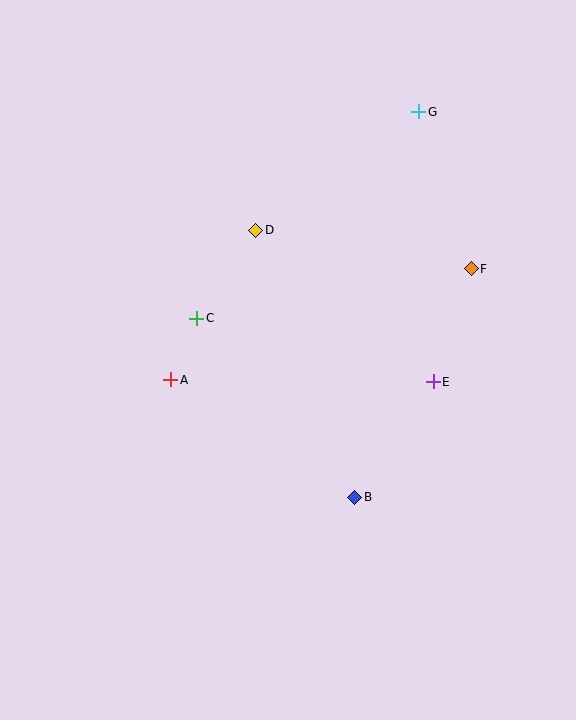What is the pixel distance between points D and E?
The distance between D and E is 234 pixels.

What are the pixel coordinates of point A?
Point A is at (171, 380).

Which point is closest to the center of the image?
Point C at (197, 318) is closest to the center.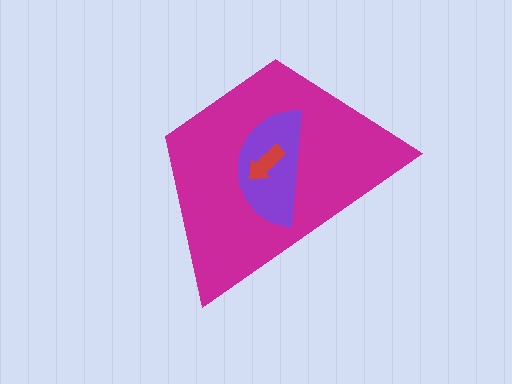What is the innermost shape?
The red arrow.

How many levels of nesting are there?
3.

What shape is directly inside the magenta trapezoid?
The purple semicircle.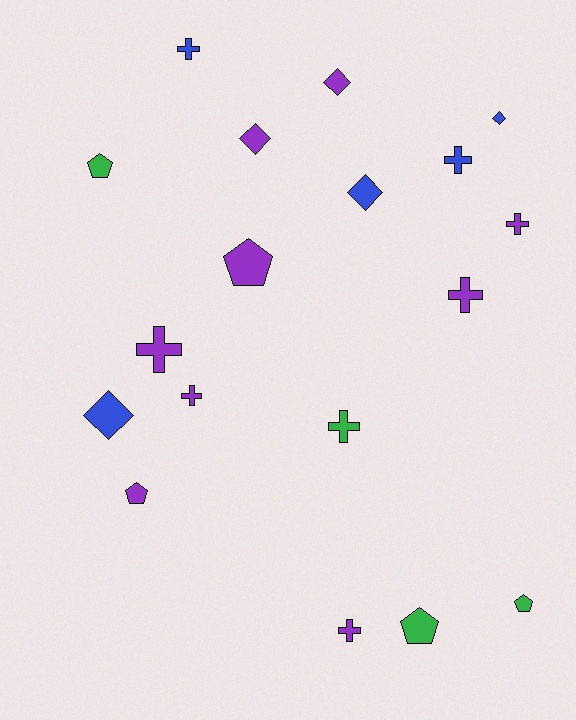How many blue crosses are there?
There are 2 blue crosses.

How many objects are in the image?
There are 18 objects.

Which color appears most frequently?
Purple, with 9 objects.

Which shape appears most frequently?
Cross, with 8 objects.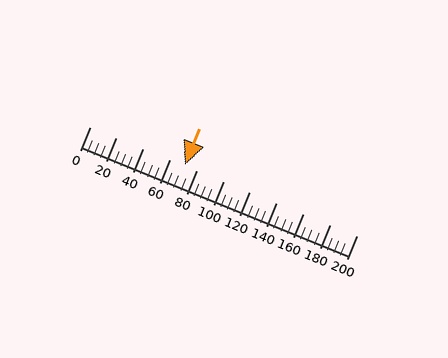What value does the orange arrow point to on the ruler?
The orange arrow points to approximately 71.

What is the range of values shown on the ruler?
The ruler shows values from 0 to 200.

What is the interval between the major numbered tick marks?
The major tick marks are spaced 20 units apart.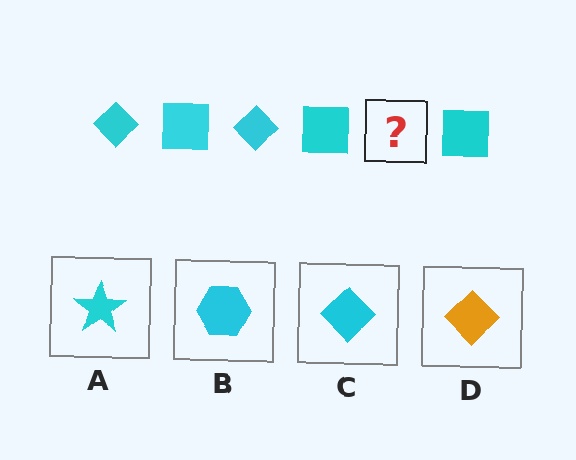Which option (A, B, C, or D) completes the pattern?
C.